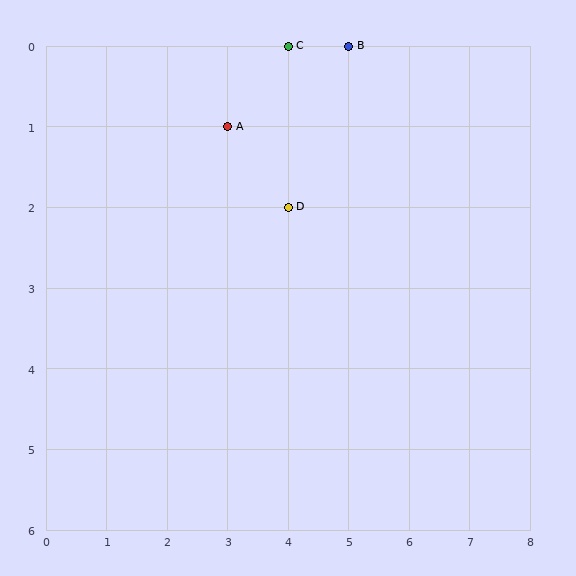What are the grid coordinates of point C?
Point C is at grid coordinates (4, 0).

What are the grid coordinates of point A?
Point A is at grid coordinates (3, 1).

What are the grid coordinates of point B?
Point B is at grid coordinates (5, 0).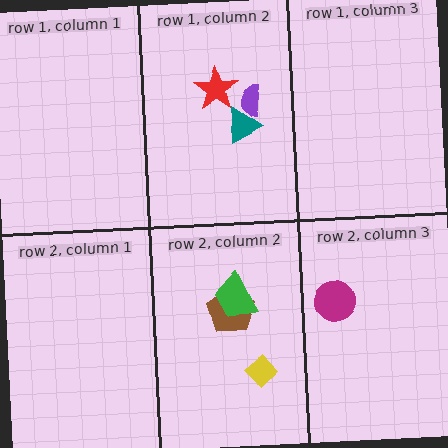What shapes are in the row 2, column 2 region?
The yellow diamond, the brown pentagon, the green trapezoid.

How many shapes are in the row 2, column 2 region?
3.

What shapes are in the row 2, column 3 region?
The magenta circle.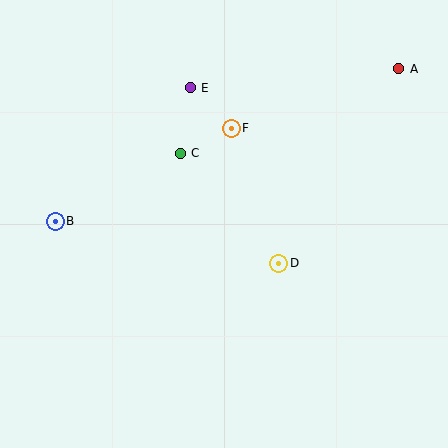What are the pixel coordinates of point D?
Point D is at (279, 263).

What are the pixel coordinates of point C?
Point C is at (180, 153).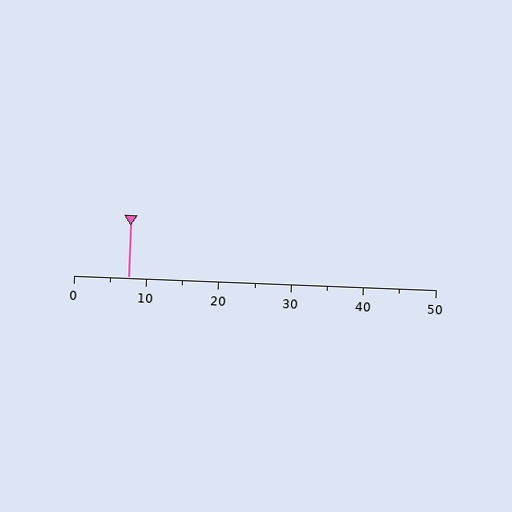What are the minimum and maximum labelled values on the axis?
The axis runs from 0 to 50.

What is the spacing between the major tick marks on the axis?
The major ticks are spaced 10 apart.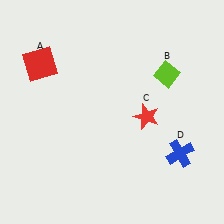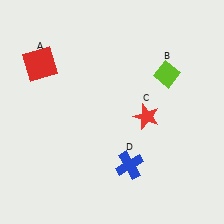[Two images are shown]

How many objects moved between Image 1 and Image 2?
1 object moved between the two images.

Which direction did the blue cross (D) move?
The blue cross (D) moved left.